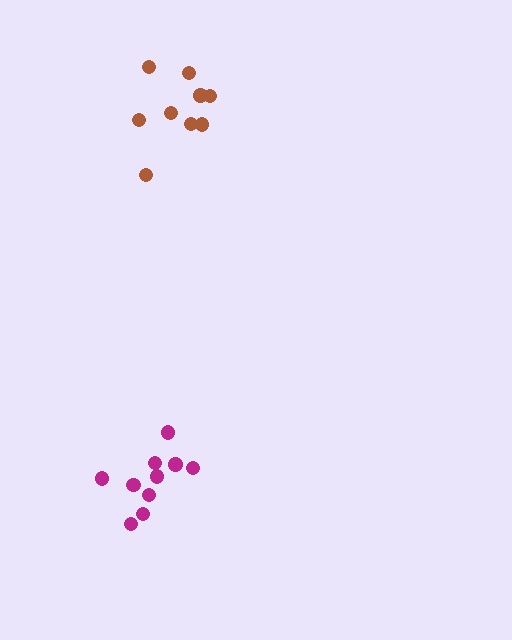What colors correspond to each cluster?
The clusters are colored: brown, magenta.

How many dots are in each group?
Group 1: 9 dots, Group 2: 10 dots (19 total).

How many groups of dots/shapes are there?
There are 2 groups.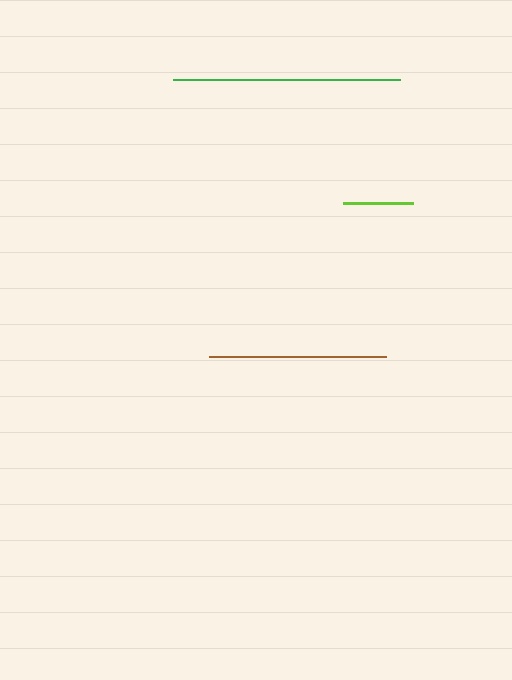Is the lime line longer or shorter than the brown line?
The brown line is longer than the lime line.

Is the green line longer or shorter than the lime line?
The green line is longer than the lime line.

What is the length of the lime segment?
The lime segment is approximately 69 pixels long.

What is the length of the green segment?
The green segment is approximately 227 pixels long.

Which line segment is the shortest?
The lime line is the shortest at approximately 69 pixels.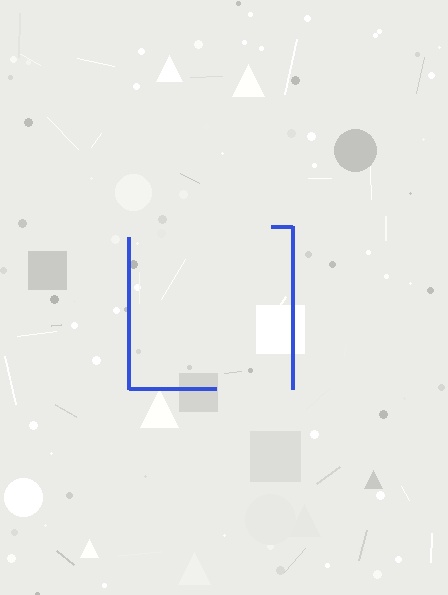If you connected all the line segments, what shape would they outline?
They would outline a square.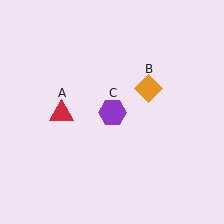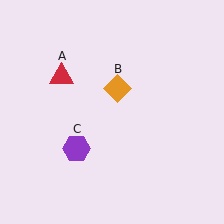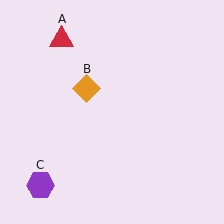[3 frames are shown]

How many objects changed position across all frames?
3 objects changed position: red triangle (object A), orange diamond (object B), purple hexagon (object C).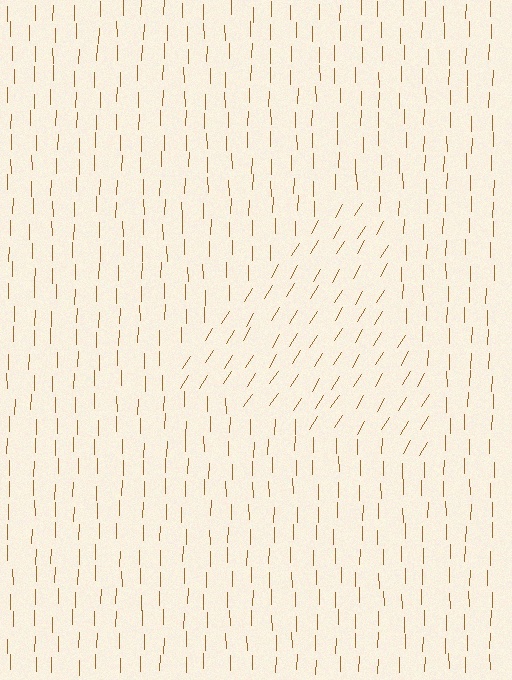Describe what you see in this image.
The image is filled with small brown line segments. A triangle region in the image has lines oriented differently from the surrounding lines, creating a visible texture boundary.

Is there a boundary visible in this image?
Yes, there is a texture boundary formed by a change in line orientation.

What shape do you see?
I see a triangle.